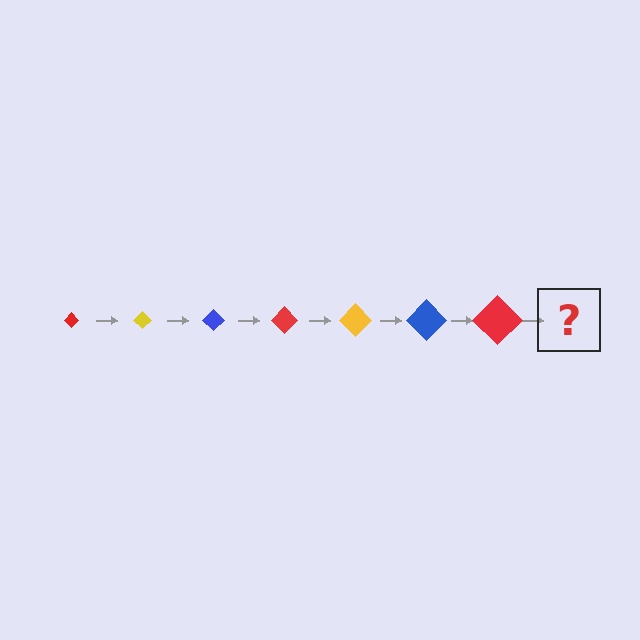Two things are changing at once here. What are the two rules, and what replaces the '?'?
The two rules are that the diamond grows larger each step and the color cycles through red, yellow, and blue. The '?' should be a yellow diamond, larger than the previous one.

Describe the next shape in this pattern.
It should be a yellow diamond, larger than the previous one.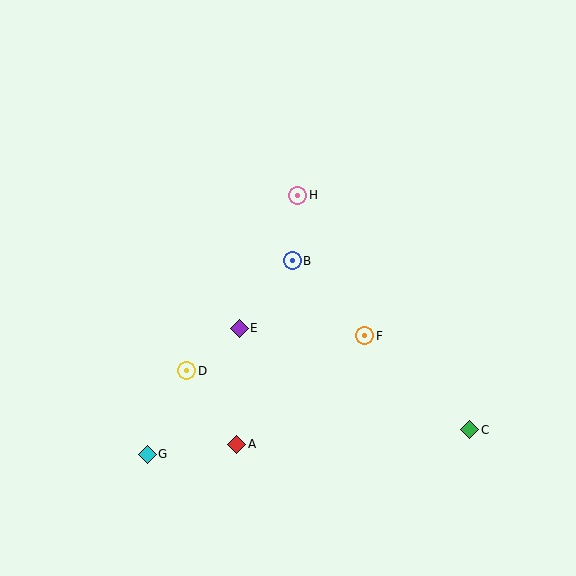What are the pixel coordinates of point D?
Point D is at (187, 371).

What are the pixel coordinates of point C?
Point C is at (470, 430).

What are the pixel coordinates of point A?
Point A is at (237, 444).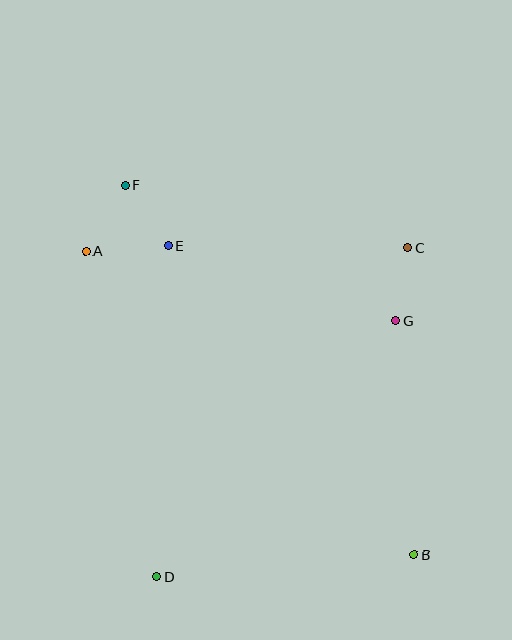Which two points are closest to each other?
Points C and G are closest to each other.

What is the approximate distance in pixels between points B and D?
The distance between B and D is approximately 258 pixels.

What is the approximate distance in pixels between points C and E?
The distance between C and E is approximately 239 pixels.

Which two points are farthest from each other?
Points B and F are farthest from each other.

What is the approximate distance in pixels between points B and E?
The distance between B and E is approximately 395 pixels.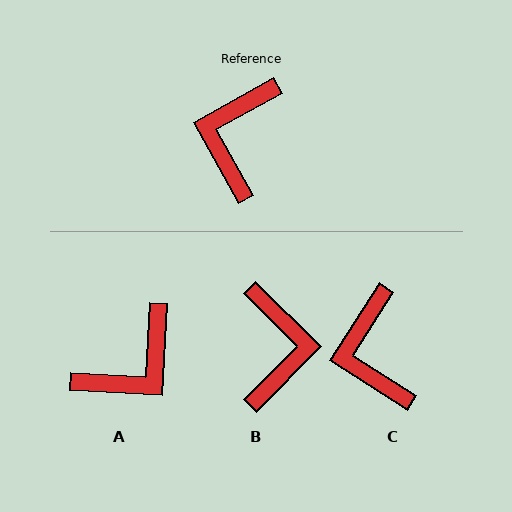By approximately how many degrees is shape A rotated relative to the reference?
Approximately 148 degrees counter-clockwise.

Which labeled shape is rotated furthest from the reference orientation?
B, about 164 degrees away.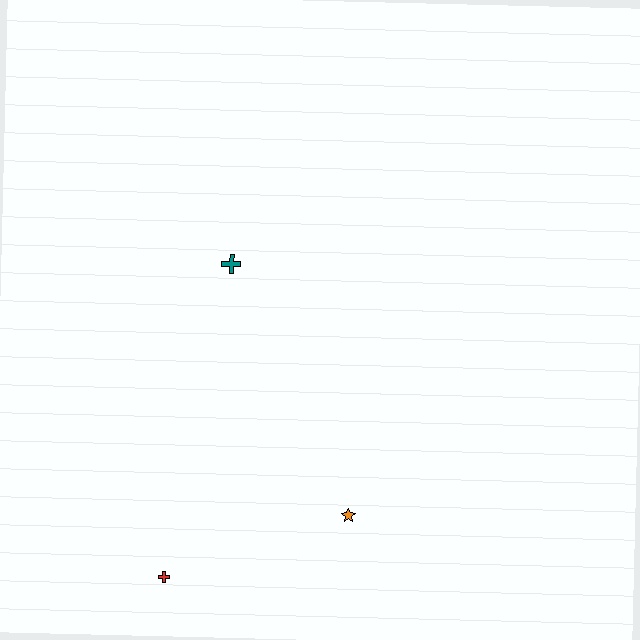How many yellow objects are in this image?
There are no yellow objects.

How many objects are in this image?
There are 3 objects.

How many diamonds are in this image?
There are no diamonds.